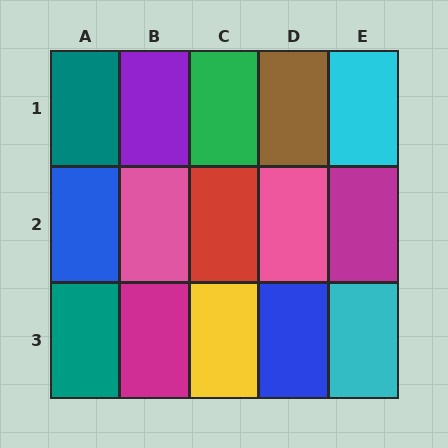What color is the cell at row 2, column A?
Blue.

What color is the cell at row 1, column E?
Cyan.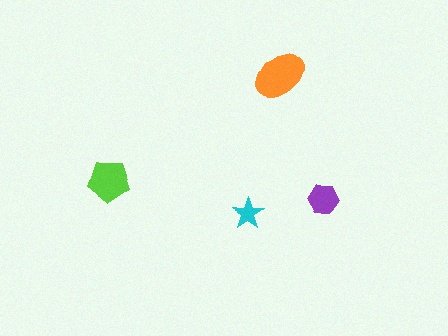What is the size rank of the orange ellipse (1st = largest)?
1st.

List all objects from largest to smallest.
The orange ellipse, the lime pentagon, the purple hexagon, the cyan star.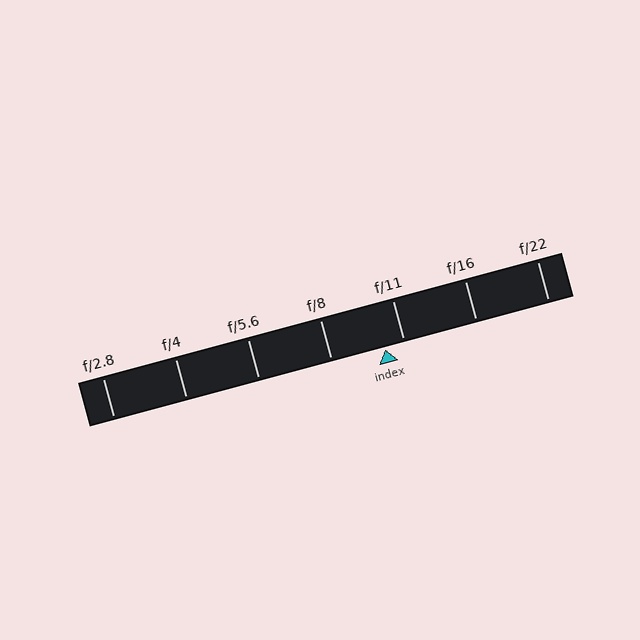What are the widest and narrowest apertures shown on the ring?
The widest aperture shown is f/2.8 and the narrowest is f/22.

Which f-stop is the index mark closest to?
The index mark is closest to f/11.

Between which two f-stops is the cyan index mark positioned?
The index mark is between f/8 and f/11.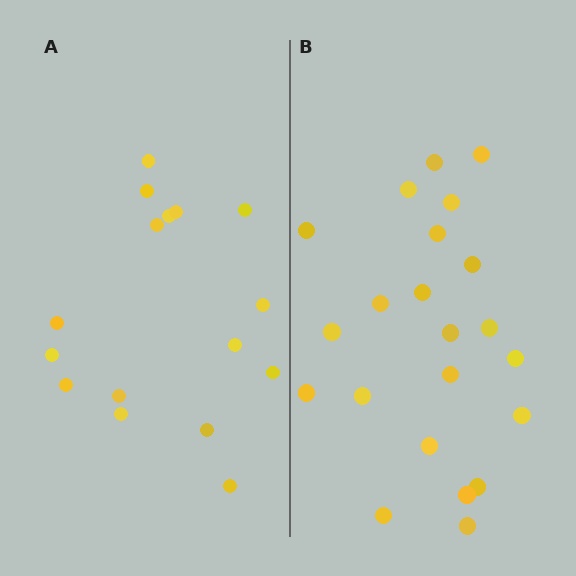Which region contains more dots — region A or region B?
Region B (the right region) has more dots.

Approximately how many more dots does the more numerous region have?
Region B has about 6 more dots than region A.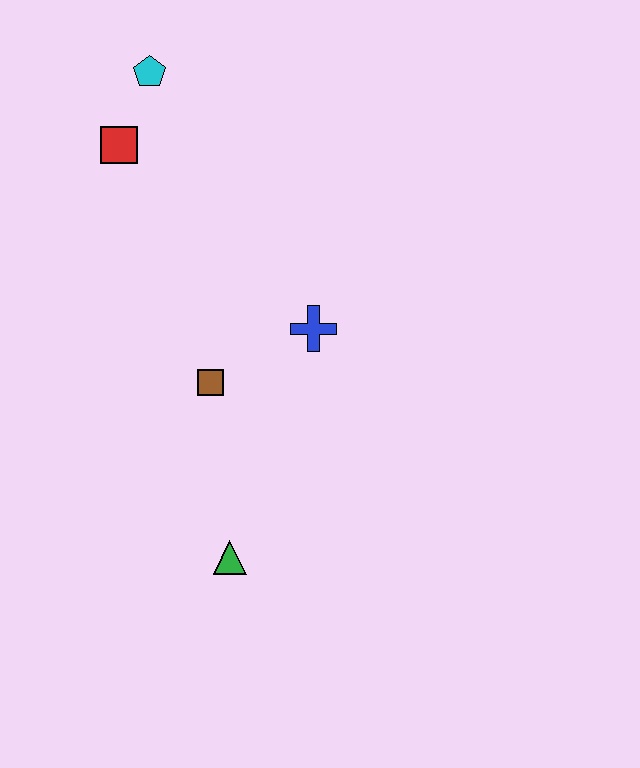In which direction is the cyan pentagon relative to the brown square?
The cyan pentagon is above the brown square.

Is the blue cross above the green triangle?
Yes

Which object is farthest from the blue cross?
The cyan pentagon is farthest from the blue cross.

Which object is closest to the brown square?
The blue cross is closest to the brown square.